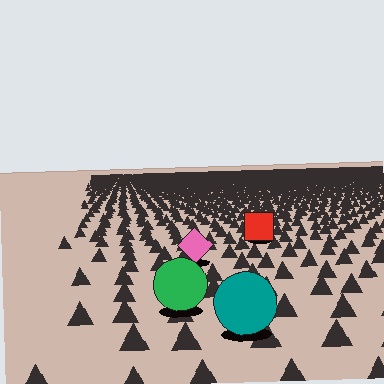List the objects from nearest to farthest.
From nearest to farthest: the teal circle, the green circle, the pink diamond, the red square.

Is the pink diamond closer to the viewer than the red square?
Yes. The pink diamond is closer — you can tell from the texture gradient: the ground texture is coarser near it.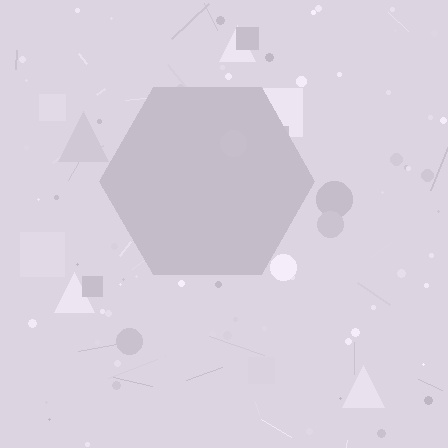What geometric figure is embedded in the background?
A hexagon is embedded in the background.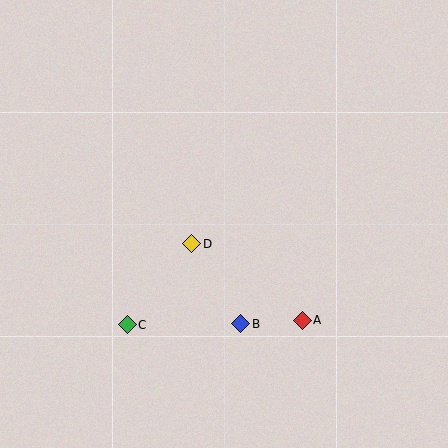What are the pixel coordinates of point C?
Point C is at (127, 325).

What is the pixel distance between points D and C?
The distance between D and C is 103 pixels.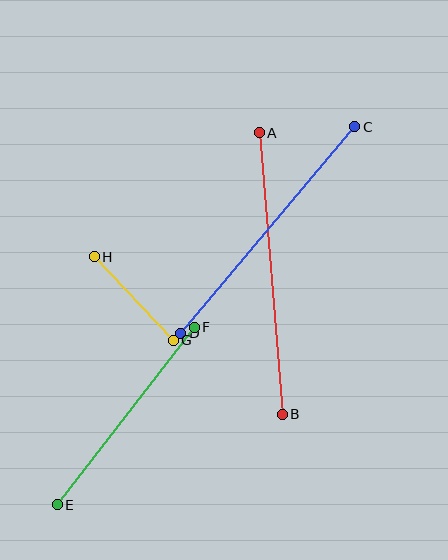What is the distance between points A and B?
The distance is approximately 282 pixels.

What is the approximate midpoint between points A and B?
The midpoint is at approximately (271, 273) pixels.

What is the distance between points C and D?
The distance is approximately 270 pixels.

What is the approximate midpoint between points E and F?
The midpoint is at approximately (126, 416) pixels.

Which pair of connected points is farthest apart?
Points A and B are farthest apart.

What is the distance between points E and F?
The distance is approximately 224 pixels.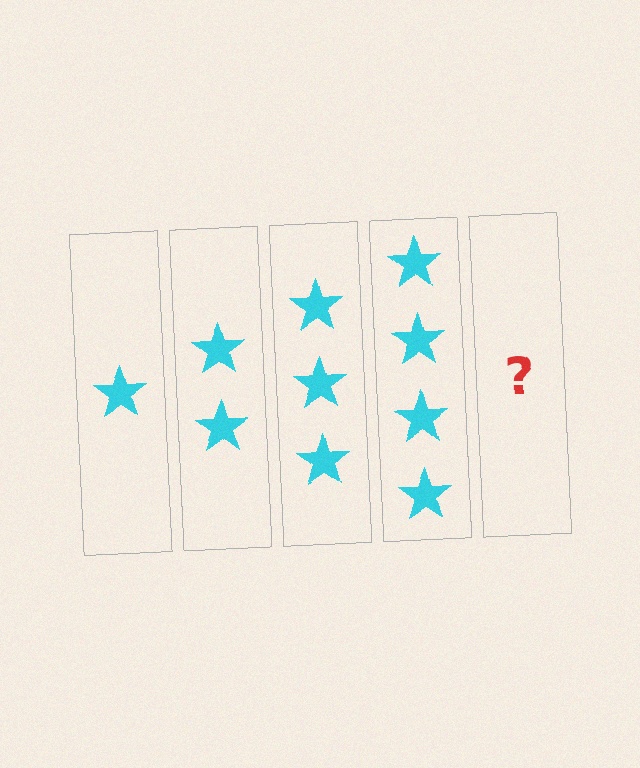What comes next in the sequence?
The next element should be 5 stars.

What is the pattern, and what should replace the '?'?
The pattern is that each step adds one more star. The '?' should be 5 stars.